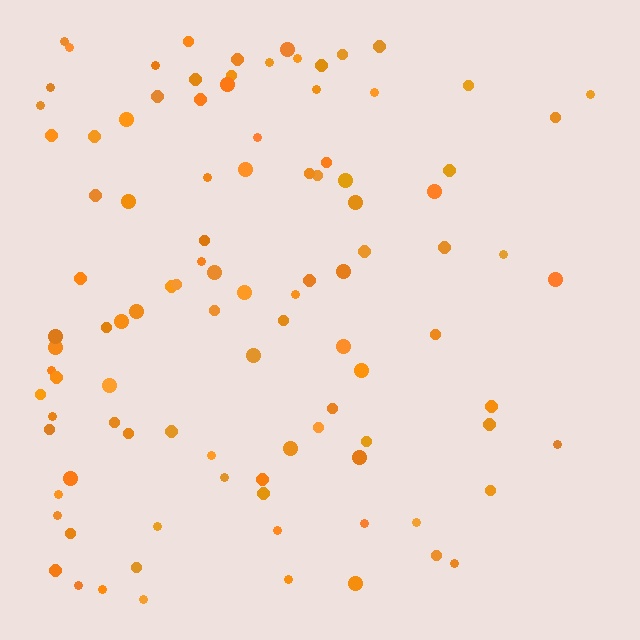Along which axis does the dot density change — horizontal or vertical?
Horizontal.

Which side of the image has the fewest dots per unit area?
The right.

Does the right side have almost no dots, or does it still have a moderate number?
Still a moderate number, just noticeably fewer than the left.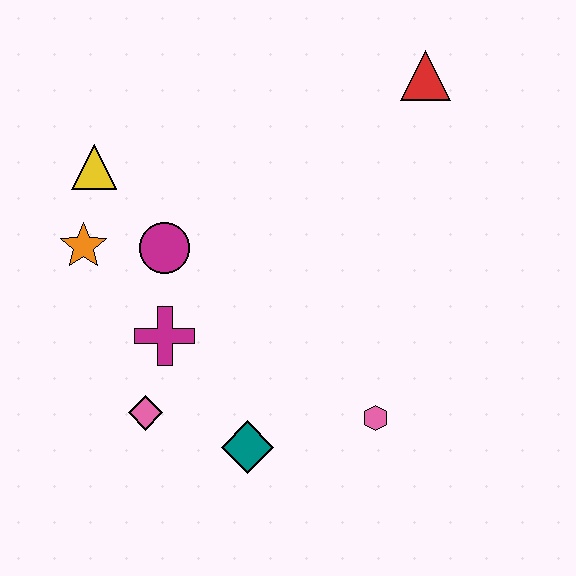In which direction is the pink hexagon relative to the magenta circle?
The pink hexagon is to the right of the magenta circle.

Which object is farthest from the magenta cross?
The red triangle is farthest from the magenta cross.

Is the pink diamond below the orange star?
Yes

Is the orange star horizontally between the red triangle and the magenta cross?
No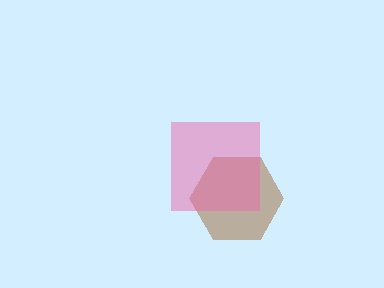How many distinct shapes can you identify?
There are 2 distinct shapes: a brown hexagon, a pink square.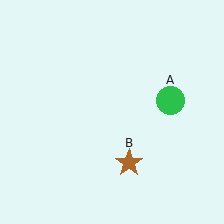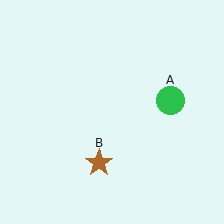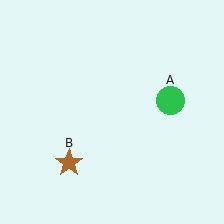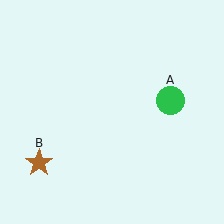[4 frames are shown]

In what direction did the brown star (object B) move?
The brown star (object B) moved left.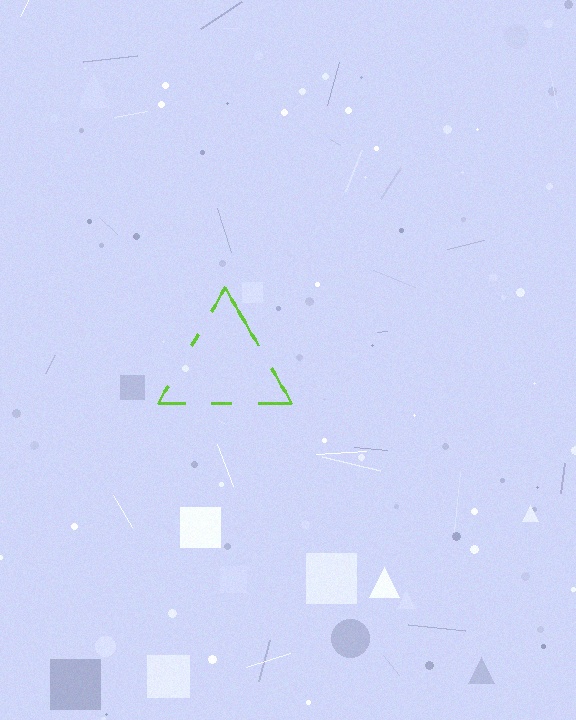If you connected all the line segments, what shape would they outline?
They would outline a triangle.